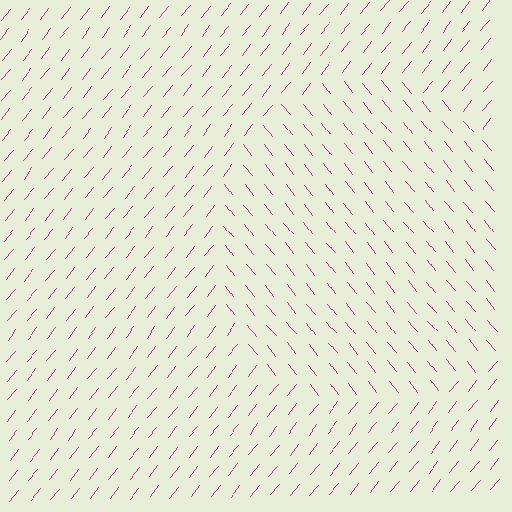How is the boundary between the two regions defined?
The boundary is defined purely by a change in line orientation (approximately 77 degrees difference). All lines are the same color and thickness.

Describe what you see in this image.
The image is filled with small magenta line segments. A circle region in the image has lines oriented differently from the surrounding lines, creating a visible texture boundary.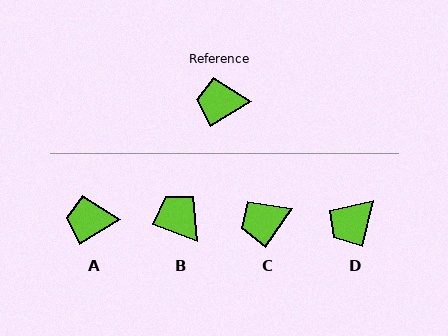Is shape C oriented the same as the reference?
No, it is off by about 24 degrees.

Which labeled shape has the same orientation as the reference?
A.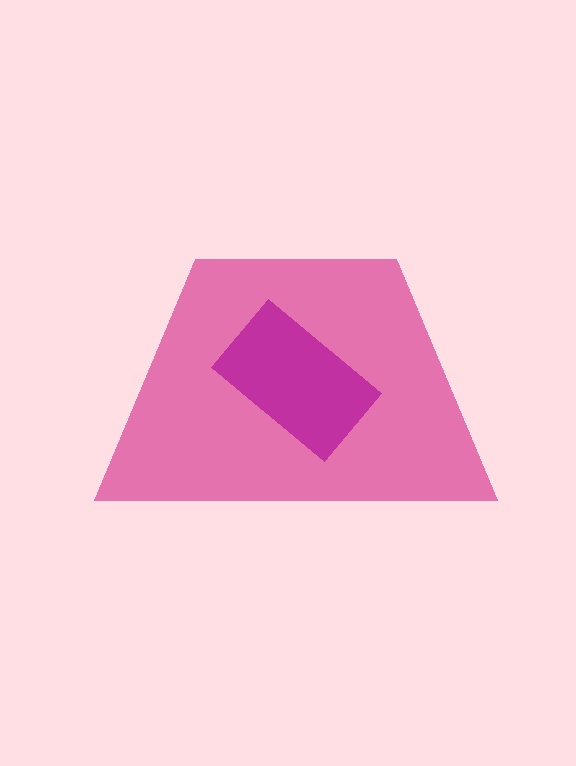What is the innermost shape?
The magenta rectangle.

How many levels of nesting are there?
2.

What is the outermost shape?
The pink trapezoid.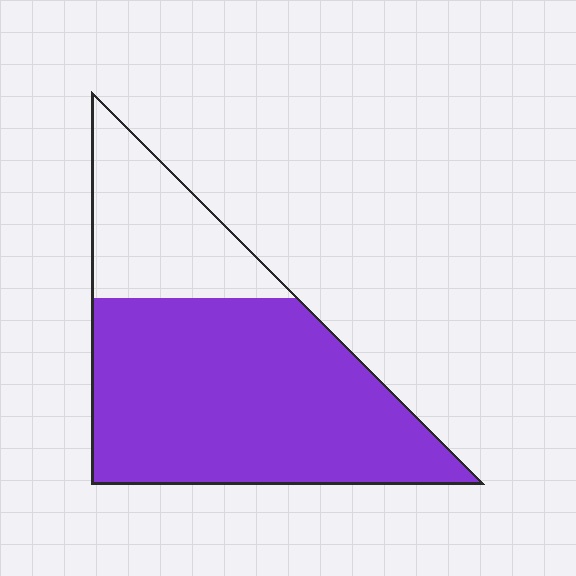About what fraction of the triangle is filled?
About three quarters (3/4).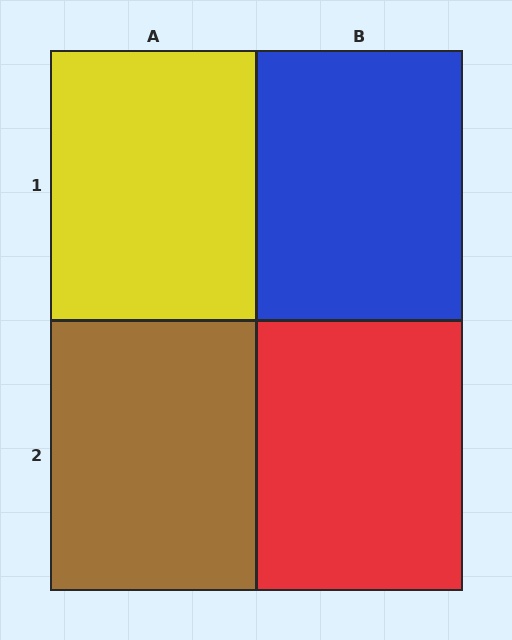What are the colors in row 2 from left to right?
Brown, red.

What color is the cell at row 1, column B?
Blue.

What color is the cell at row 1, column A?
Yellow.